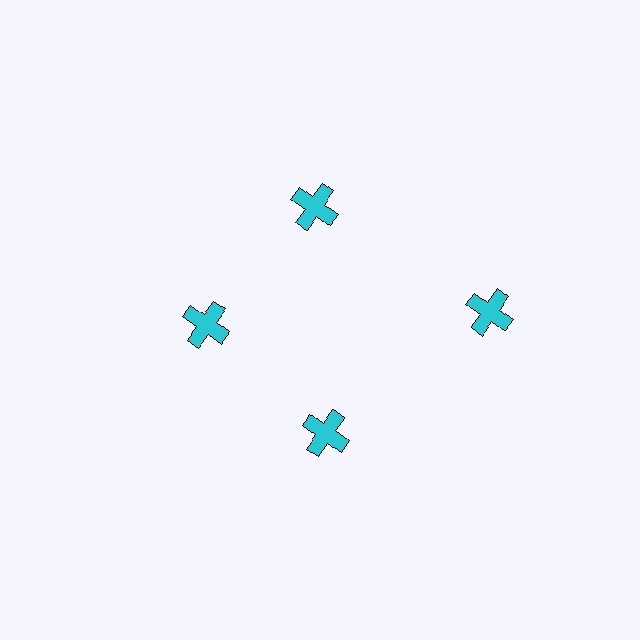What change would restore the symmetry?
The symmetry would be restored by moving it inward, back onto the ring so that all 4 crosses sit at equal angles and equal distance from the center.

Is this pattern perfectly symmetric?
No. The 4 cyan crosses are arranged in a ring, but one element near the 3 o'clock position is pushed outward from the center, breaking the 4-fold rotational symmetry.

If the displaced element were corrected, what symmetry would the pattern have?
It would have 4-fold rotational symmetry — the pattern would map onto itself every 90 degrees.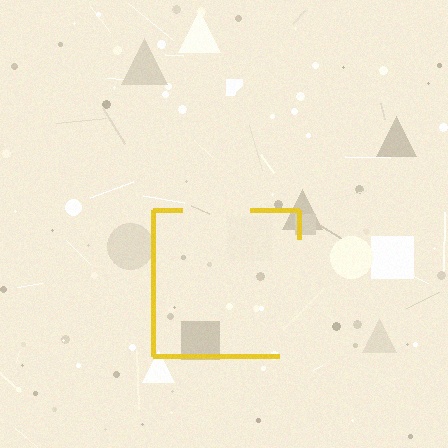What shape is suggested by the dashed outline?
The dashed outline suggests a square.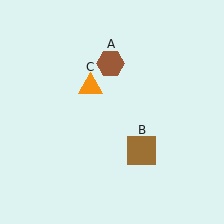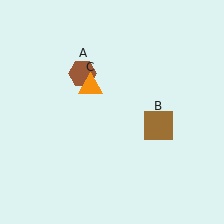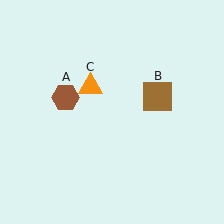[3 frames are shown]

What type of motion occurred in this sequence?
The brown hexagon (object A), brown square (object B) rotated counterclockwise around the center of the scene.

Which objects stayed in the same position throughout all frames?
Orange triangle (object C) remained stationary.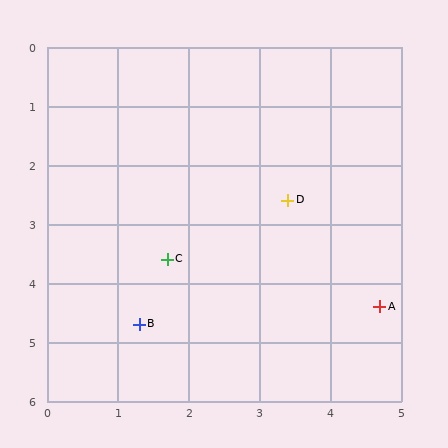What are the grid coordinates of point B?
Point B is at approximately (1.3, 4.7).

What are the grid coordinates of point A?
Point A is at approximately (4.7, 4.4).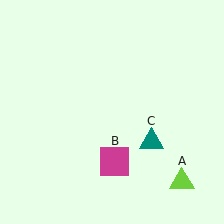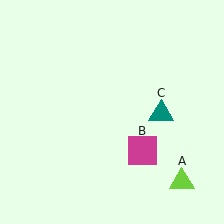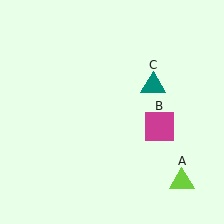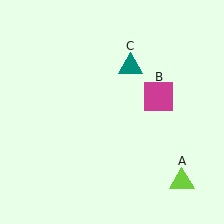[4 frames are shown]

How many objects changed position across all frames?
2 objects changed position: magenta square (object B), teal triangle (object C).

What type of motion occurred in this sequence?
The magenta square (object B), teal triangle (object C) rotated counterclockwise around the center of the scene.